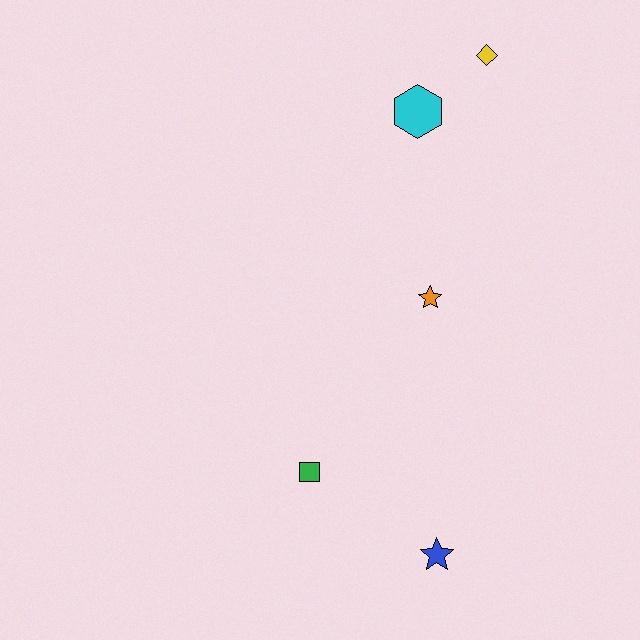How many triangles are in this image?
There are no triangles.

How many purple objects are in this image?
There are no purple objects.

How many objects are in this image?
There are 5 objects.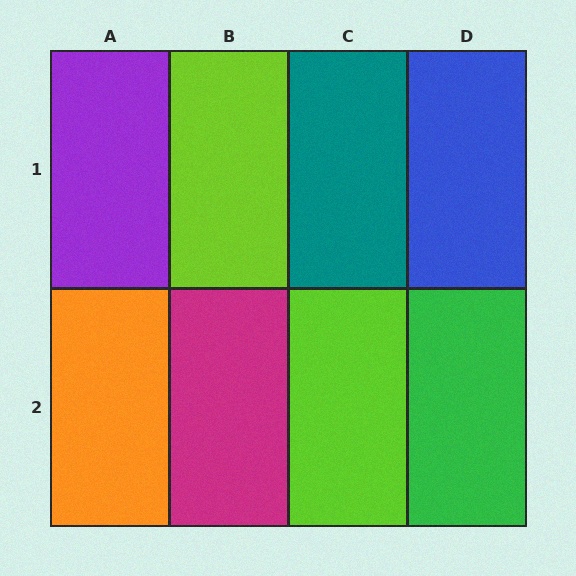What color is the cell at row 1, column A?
Purple.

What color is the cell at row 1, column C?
Teal.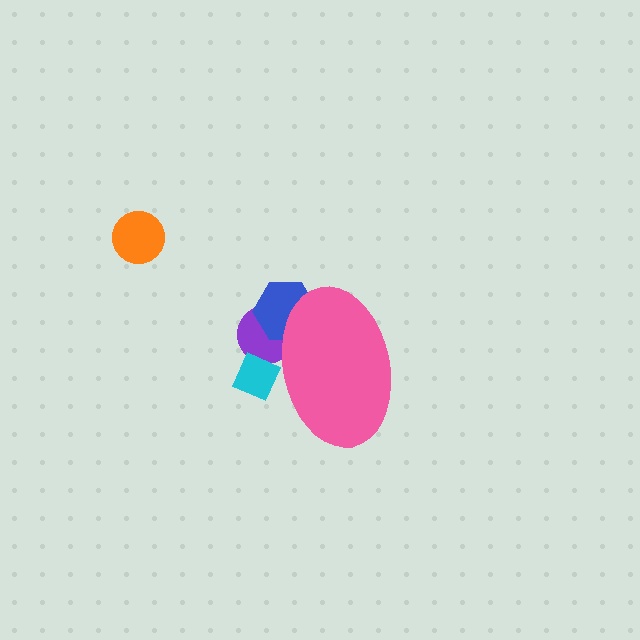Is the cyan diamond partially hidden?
Yes, the cyan diamond is partially hidden behind the pink ellipse.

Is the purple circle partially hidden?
Yes, the purple circle is partially hidden behind the pink ellipse.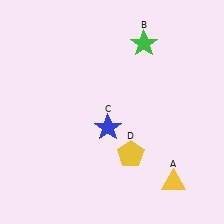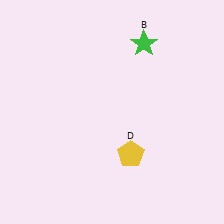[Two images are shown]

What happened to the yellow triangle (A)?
The yellow triangle (A) was removed in Image 2. It was in the bottom-right area of Image 1.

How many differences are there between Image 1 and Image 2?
There are 2 differences between the two images.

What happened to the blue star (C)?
The blue star (C) was removed in Image 2. It was in the bottom-left area of Image 1.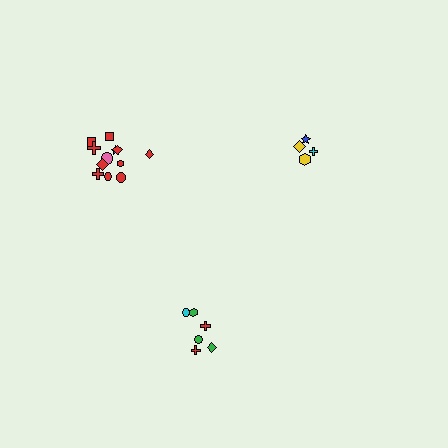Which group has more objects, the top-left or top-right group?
The top-left group.